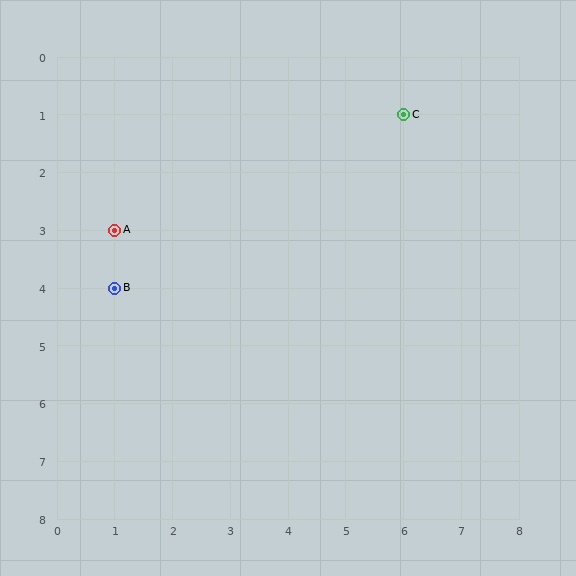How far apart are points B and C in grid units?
Points B and C are 5 columns and 3 rows apart (about 5.8 grid units diagonally).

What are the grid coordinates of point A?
Point A is at grid coordinates (1, 3).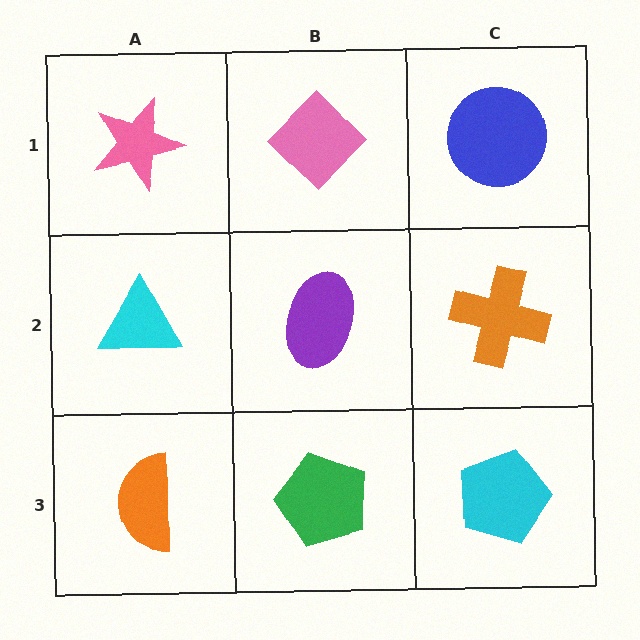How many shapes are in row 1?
3 shapes.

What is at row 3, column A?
An orange semicircle.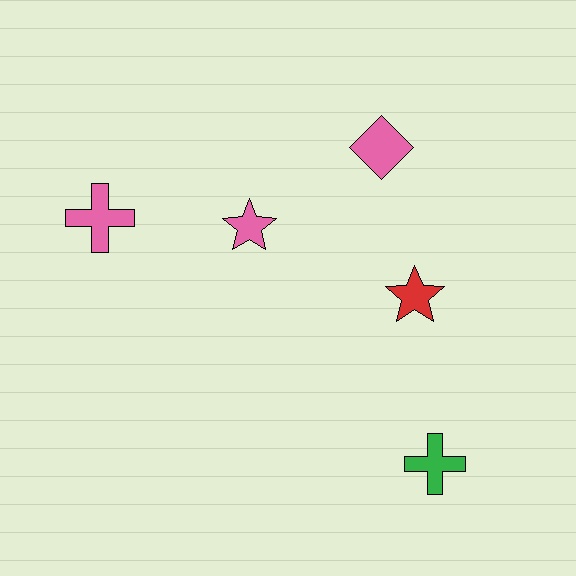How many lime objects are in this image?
There are no lime objects.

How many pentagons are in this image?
There are no pentagons.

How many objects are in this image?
There are 5 objects.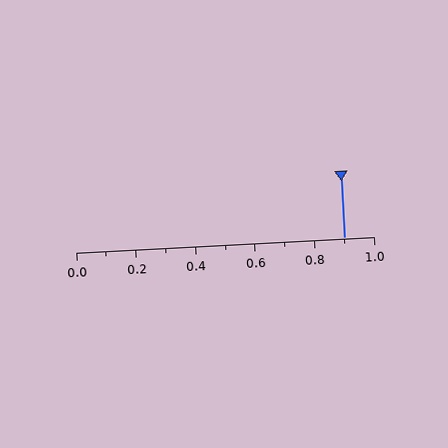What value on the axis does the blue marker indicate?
The marker indicates approximately 0.9.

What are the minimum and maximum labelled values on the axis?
The axis runs from 0.0 to 1.0.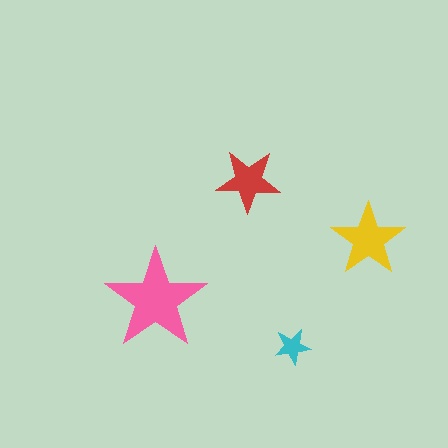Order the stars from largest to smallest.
the pink one, the yellow one, the red one, the cyan one.